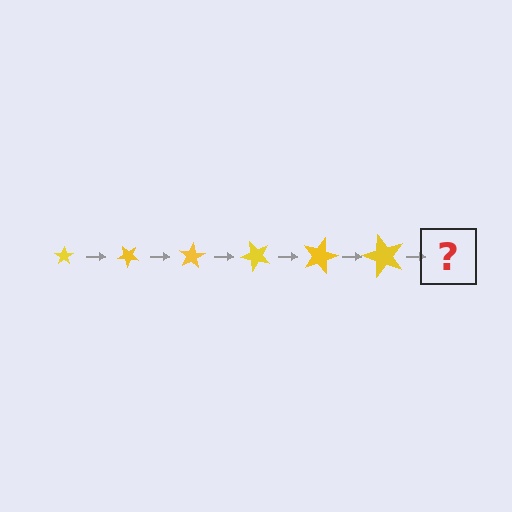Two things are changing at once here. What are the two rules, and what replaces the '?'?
The two rules are that the star grows larger each step and it rotates 40 degrees each step. The '?' should be a star, larger than the previous one and rotated 240 degrees from the start.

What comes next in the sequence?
The next element should be a star, larger than the previous one and rotated 240 degrees from the start.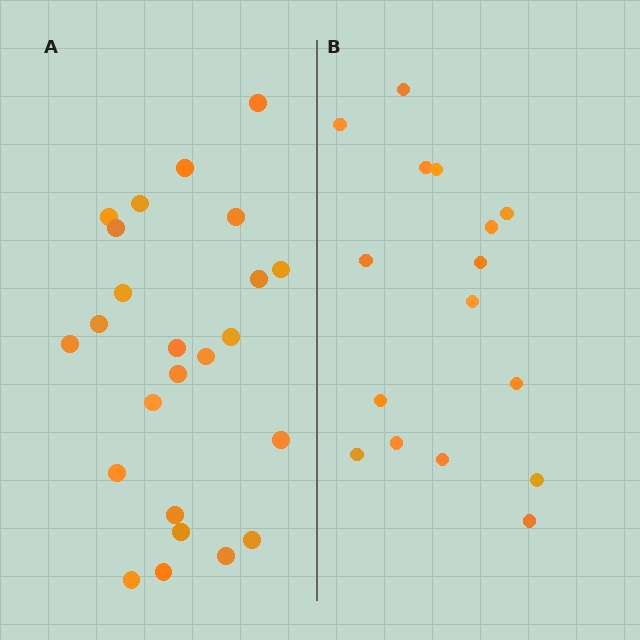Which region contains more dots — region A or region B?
Region A (the left region) has more dots.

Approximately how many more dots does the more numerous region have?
Region A has roughly 8 or so more dots than region B.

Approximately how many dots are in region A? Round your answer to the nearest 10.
About 20 dots. (The exact count is 24, which rounds to 20.)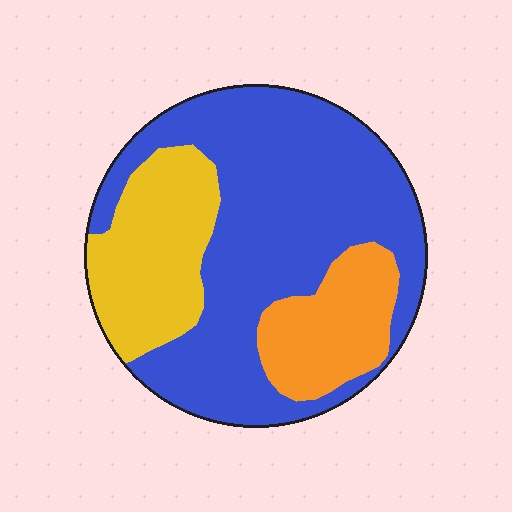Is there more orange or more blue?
Blue.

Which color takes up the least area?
Orange, at roughly 15%.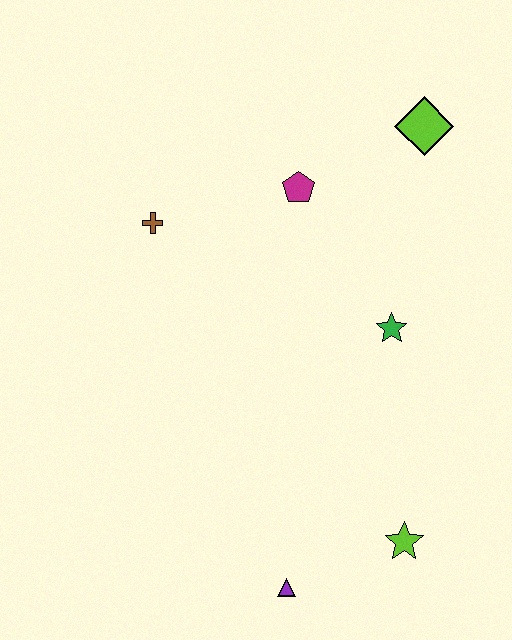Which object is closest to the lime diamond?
The magenta pentagon is closest to the lime diamond.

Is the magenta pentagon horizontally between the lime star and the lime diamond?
No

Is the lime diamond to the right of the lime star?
Yes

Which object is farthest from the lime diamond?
The purple triangle is farthest from the lime diamond.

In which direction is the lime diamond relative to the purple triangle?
The lime diamond is above the purple triangle.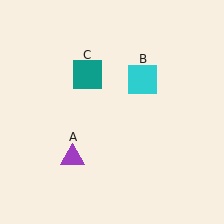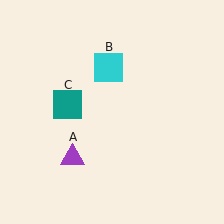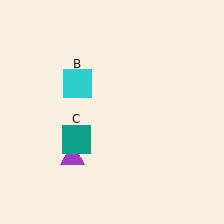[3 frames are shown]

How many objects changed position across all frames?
2 objects changed position: cyan square (object B), teal square (object C).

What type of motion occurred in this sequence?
The cyan square (object B), teal square (object C) rotated counterclockwise around the center of the scene.